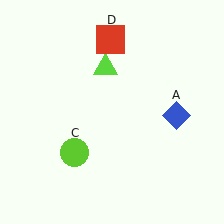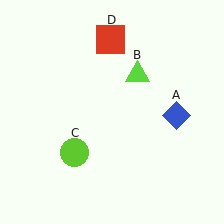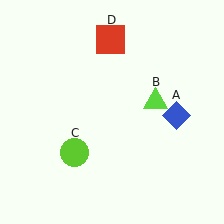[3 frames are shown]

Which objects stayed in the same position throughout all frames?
Blue diamond (object A) and lime circle (object C) and red square (object D) remained stationary.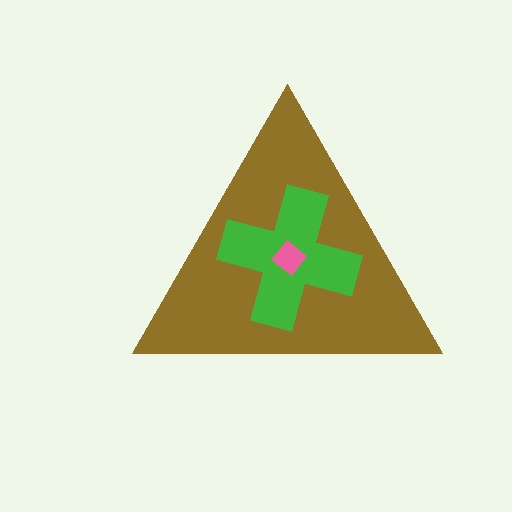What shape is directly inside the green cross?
The pink diamond.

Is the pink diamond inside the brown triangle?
Yes.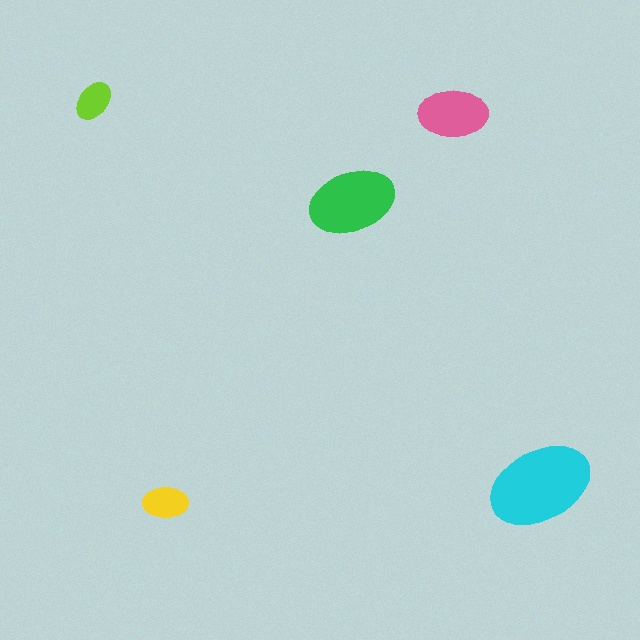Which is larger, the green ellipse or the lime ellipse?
The green one.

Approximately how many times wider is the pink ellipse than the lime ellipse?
About 1.5 times wider.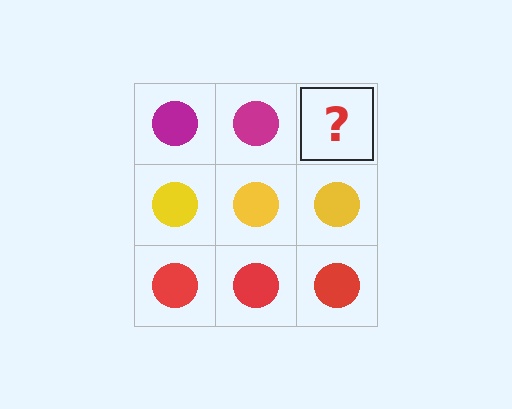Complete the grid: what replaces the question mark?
The question mark should be replaced with a magenta circle.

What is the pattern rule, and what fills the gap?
The rule is that each row has a consistent color. The gap should be filled with a magenta circle.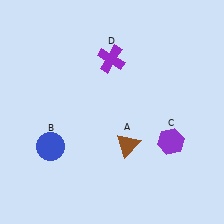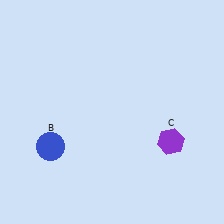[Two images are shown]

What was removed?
The brown triangle (A), the purple cross (D) were removed in Image 2.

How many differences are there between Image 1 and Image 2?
There are 2 differences between the two images.